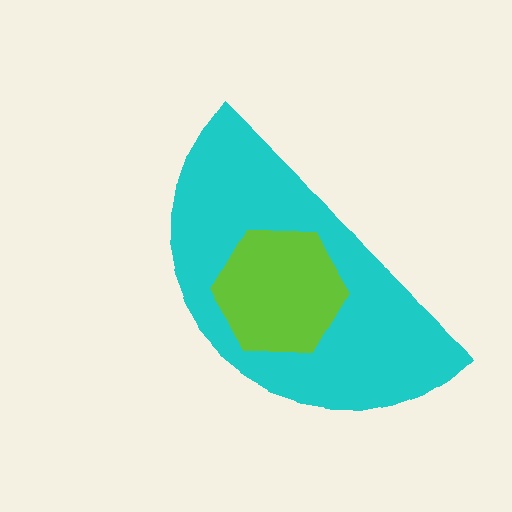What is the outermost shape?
The cyan semicircle.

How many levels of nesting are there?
2.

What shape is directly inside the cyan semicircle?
The lime hexagon.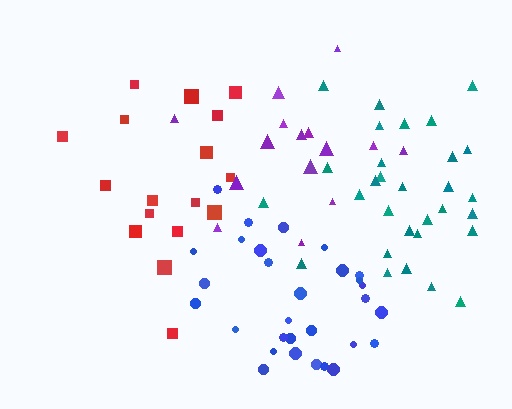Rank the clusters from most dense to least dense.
blue, teal, purple, red.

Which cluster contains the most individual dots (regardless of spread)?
Teal (30).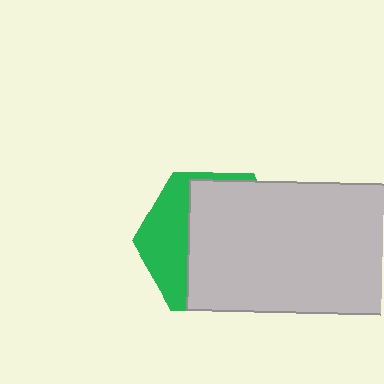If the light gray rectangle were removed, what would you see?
You would see the complete green hexagon.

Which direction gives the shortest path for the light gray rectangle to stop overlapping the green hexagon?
Moving right gives the shortest separation.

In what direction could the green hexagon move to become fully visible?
The green hexagon could move left. That would shift it out from behind the light gray rectangle entirely.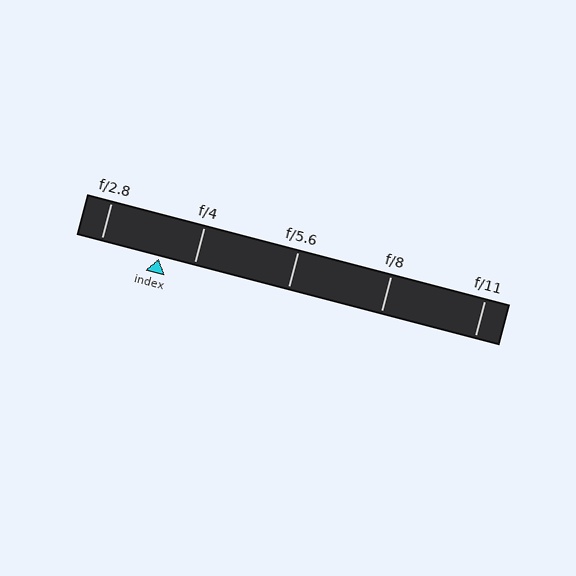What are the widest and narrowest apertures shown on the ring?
The widest aperture shown is f/2.8 and the narrowest is f/11.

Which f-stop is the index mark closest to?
The index mark is closest to f/4.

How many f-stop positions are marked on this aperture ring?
There are 5 f-stop positions marked.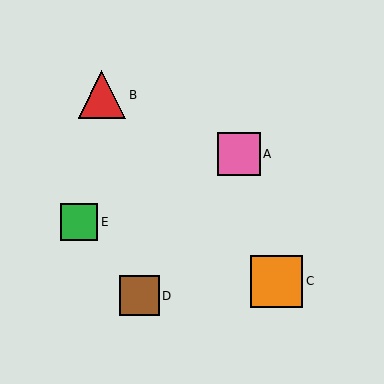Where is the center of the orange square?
The center of the orange square is at (277, 281).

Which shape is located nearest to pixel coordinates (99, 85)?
The red triangle (labeled B) at (102, 95) is nearest to that location.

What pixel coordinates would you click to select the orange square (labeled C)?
Click at (277, 281) to select the orange square C.